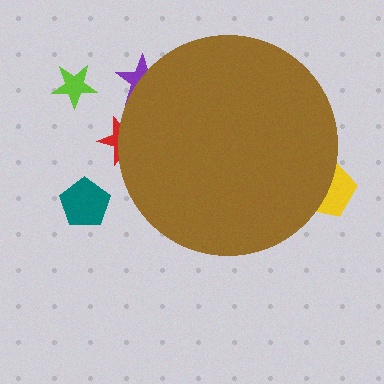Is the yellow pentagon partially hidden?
Yes, the yellow pentagon is partially hidden behind the brown circle.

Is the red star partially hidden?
Yes, the red star is partially hidden behind the brown circle.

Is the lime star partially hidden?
No, the lime star is fully visible.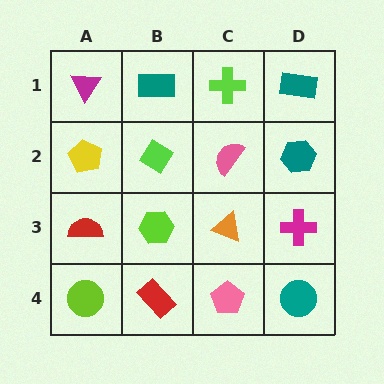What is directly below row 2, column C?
An orange triangle.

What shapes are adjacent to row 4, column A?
A red semicircle (row 3, column A), a red rectangle (row 4, column B).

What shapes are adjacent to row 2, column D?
A teal rectangle (row 1, column D), a magenta cross (row 3, column D), a pink semicircle (row 2, column C).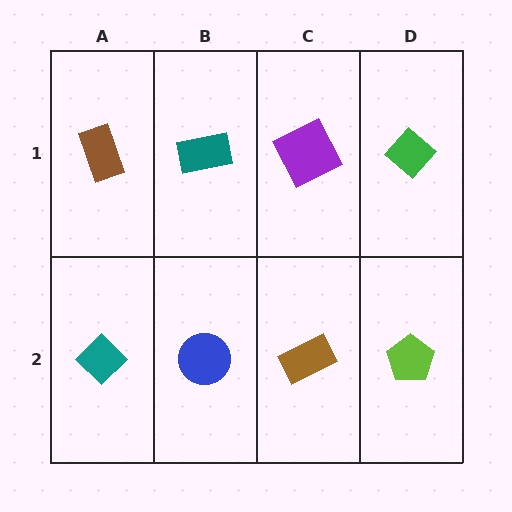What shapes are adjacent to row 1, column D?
A lime pentagon (row 2, column D), a purple square (row 1, column C).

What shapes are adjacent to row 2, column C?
A purple square (row 1, column C), a blue circle (row 2, column B), a lime pentagon (row 2, column D).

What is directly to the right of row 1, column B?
A purple square.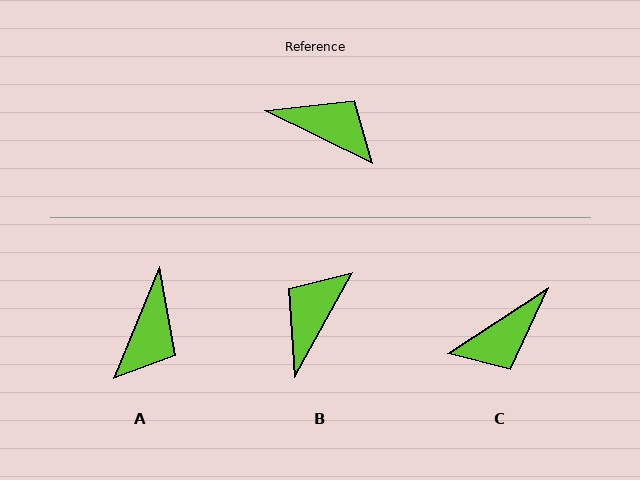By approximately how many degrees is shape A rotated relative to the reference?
Approximately 86 degrees clockwise.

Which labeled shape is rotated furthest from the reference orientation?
C, about 121 degrees away.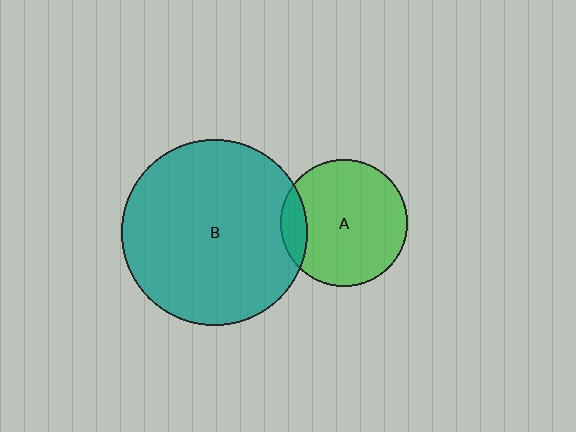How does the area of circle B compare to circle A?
Approximately 2.2 times.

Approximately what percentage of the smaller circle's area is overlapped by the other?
Approximately 15%.